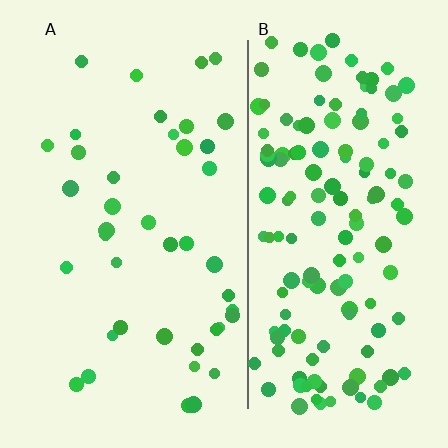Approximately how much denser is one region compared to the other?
Approximately 3.4× — region B over region A.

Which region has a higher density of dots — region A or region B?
B (the right).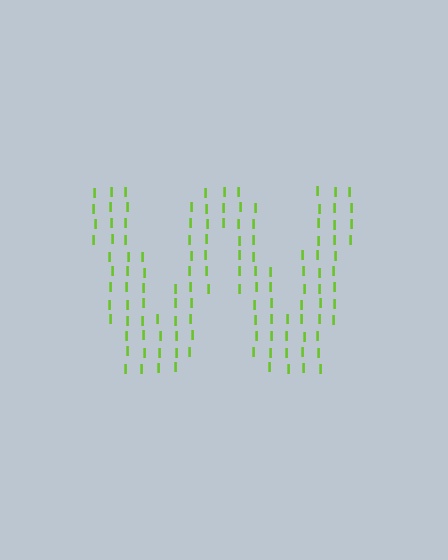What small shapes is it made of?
It is made of small letter I's.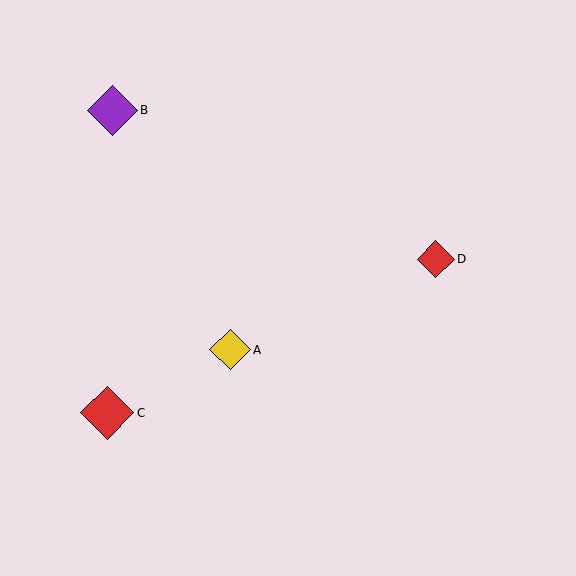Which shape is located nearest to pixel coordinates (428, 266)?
The red diamond (labeled D) at (436, 259) is nearest to that location.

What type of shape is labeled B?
Shape B is a purple diamond.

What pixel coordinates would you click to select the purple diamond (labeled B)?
Click at (112, 110) to select the purple diamond B.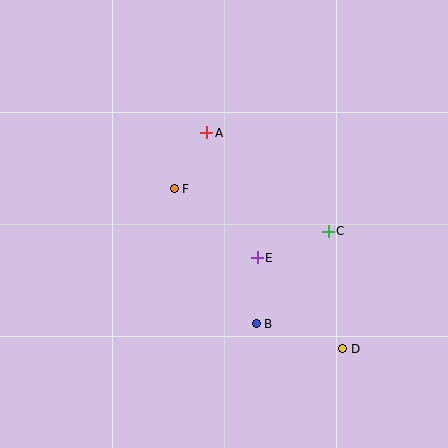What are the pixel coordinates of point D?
Point D is at (343, 349).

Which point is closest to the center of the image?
Point E at (257, 258) is closest to the center.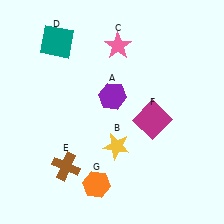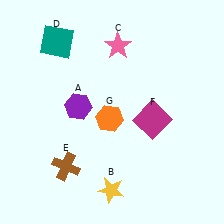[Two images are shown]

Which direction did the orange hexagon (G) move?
The orange hexagon (G) moved up.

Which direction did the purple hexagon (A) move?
The purple hexagon (A) moved left.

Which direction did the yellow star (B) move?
The yellow star (B) moved down.